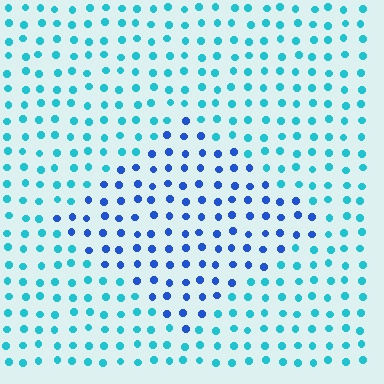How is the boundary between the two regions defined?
The boundary is defined purely by a slight shift in hue (about 39 degrees). Spacing, size, and orientation are identical on both sides.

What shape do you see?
I see a diamond.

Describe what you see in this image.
The image is filled with small cyan elements in a uniform arrangement. A diamond-shaped region is visible where the elements are tinted to a slightly different hue, forming a subtle color boundary.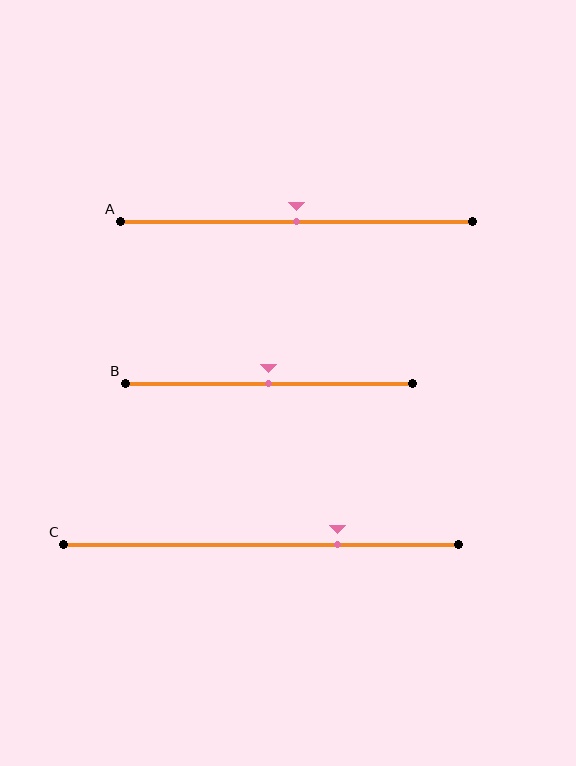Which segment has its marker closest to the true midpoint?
Segment A has its marker closest to the true midpoint.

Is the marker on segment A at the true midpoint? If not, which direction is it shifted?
Yes, the marker on segment A is at the true midpoint.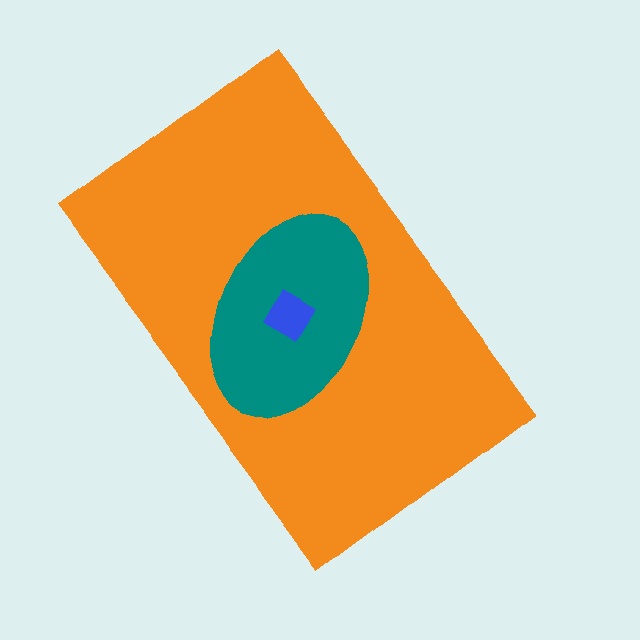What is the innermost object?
The blue diamond.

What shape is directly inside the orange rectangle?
The teal ellipse.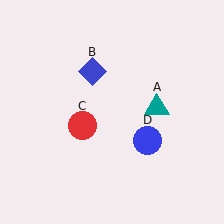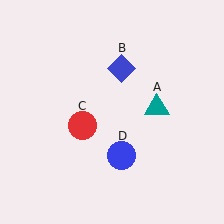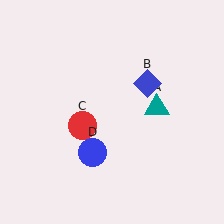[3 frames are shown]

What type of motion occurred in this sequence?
The blue diamond (object B), blue circle (object D) rotated clockwise around the center of the scene.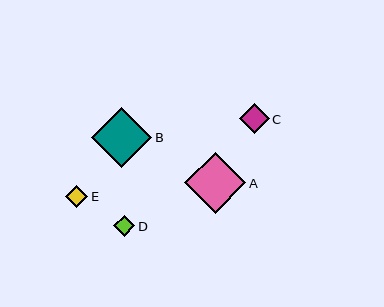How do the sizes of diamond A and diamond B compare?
Diamond A and diamond B are approximately the same size.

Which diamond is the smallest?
Diamond D is the smallest with a size of approximately 21 pixels.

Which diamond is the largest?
Diamond A is the largest with a size of approximately 61 pixels.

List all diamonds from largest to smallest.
From largest to smallest: A, B, C, E, D.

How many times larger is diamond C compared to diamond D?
Diamond C is approximately 1.4 times the size of diamond D.